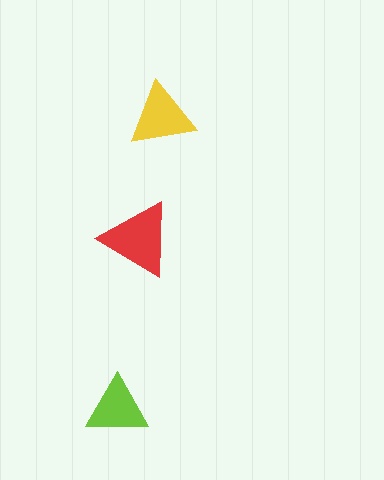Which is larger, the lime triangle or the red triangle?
The red one.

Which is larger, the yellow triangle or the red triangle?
The red one.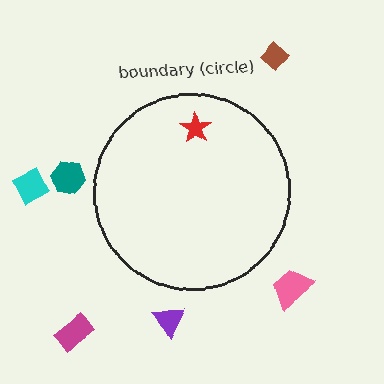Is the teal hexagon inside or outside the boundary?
Outside.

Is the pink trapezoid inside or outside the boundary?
Outside.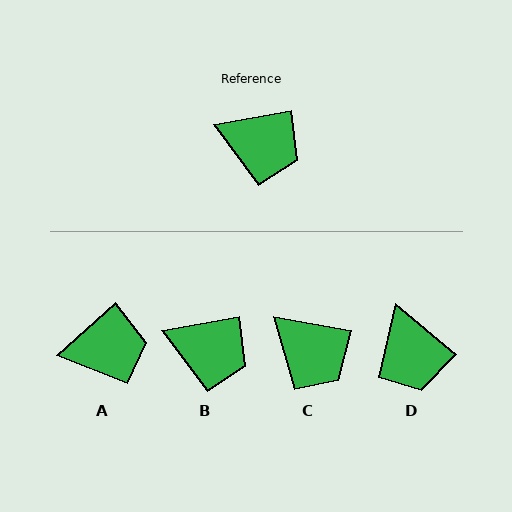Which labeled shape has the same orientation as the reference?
B.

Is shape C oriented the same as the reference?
No, it is off by about 21 degrees.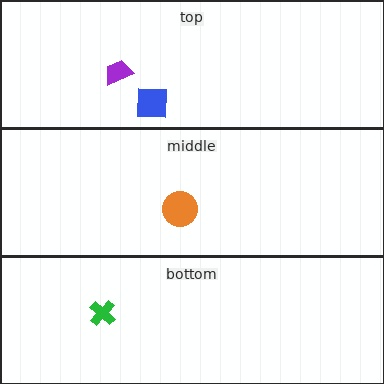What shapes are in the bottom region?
The green cross.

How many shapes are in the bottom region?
1.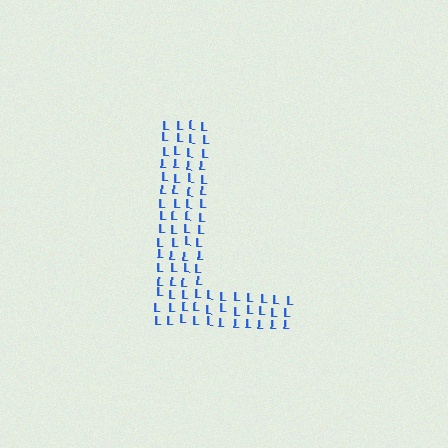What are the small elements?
The small elements are letter L's.